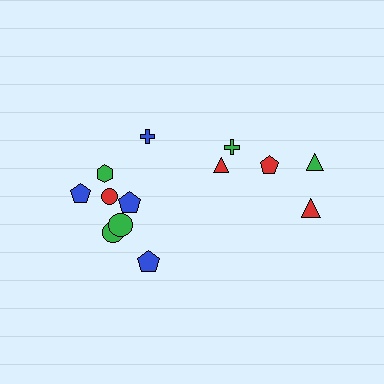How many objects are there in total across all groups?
There are 13 objects.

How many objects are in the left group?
There are 8 objects.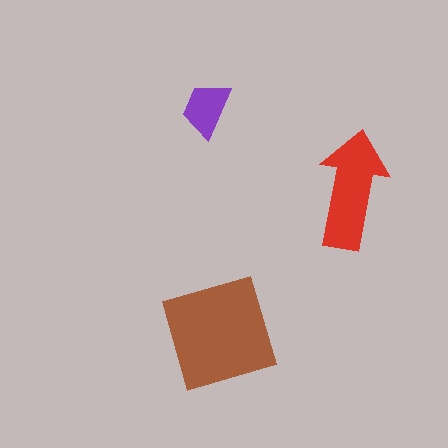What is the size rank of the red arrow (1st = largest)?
2nd.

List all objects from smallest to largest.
The purple trapezoid, the red arrow, the brown square.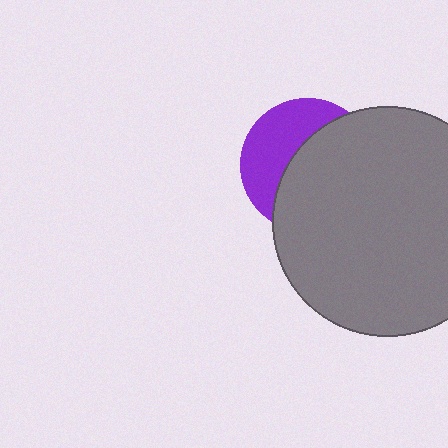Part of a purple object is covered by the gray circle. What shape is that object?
It is a circle.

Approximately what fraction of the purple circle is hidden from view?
Roughly 60% of the purple circle is hidden behind the gray circle.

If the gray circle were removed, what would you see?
You would see the complete purple circle.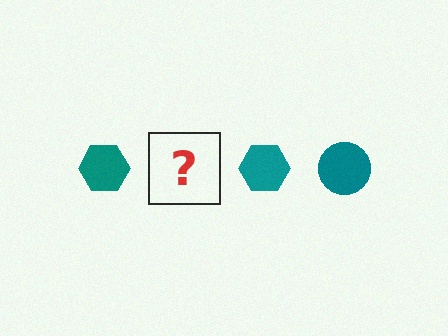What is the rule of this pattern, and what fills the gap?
The rule is that the pattern cycles through hexagon, circle shapes in teal. The gap should be filled with a teal circle.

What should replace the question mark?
The question mark should be replaced with a teal circle.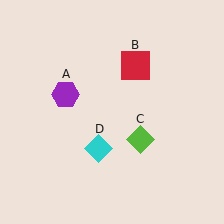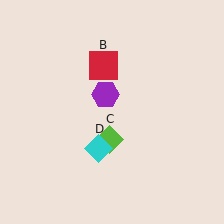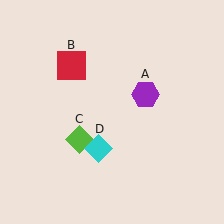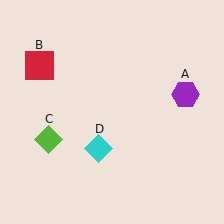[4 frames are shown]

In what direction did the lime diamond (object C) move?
The lime diamond (object C) moved left.